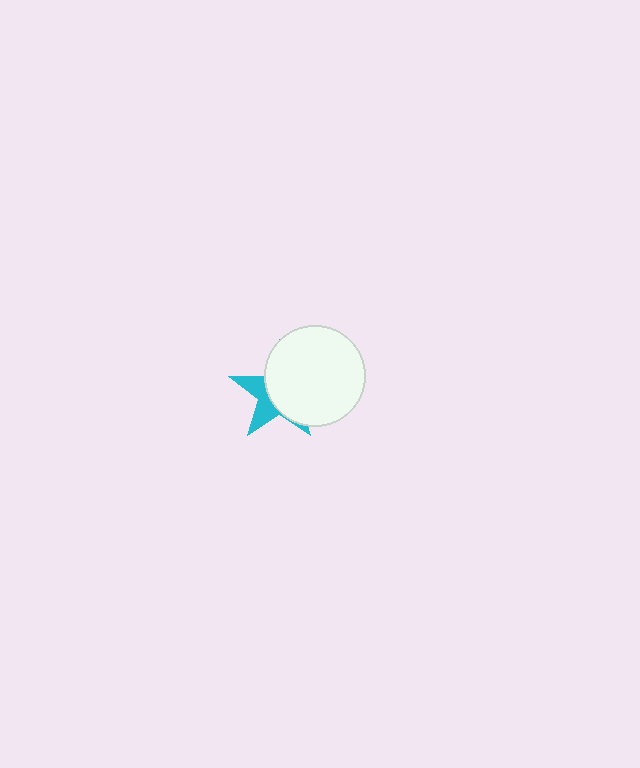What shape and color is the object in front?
The object in front is a white circle.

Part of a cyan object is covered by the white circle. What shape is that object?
It is a star.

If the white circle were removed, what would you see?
You would see the complete cyan star.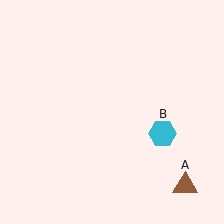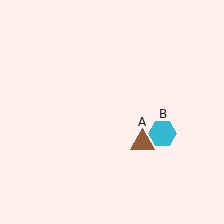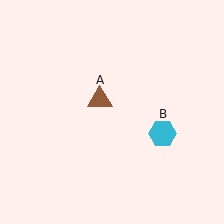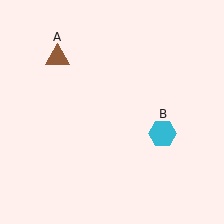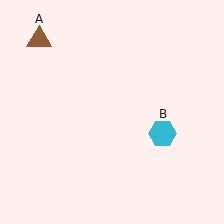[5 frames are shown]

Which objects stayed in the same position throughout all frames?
Cyan hexagon (object B) remained stationary.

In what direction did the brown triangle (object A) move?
The brown triangle (object A) moved up and to the left.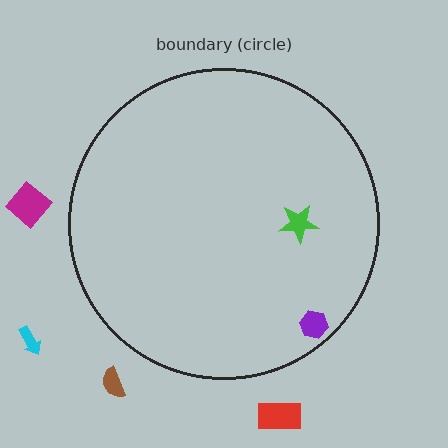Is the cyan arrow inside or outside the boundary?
Outside.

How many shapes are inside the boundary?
2 inside, 4 outside.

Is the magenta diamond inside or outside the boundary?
Outside.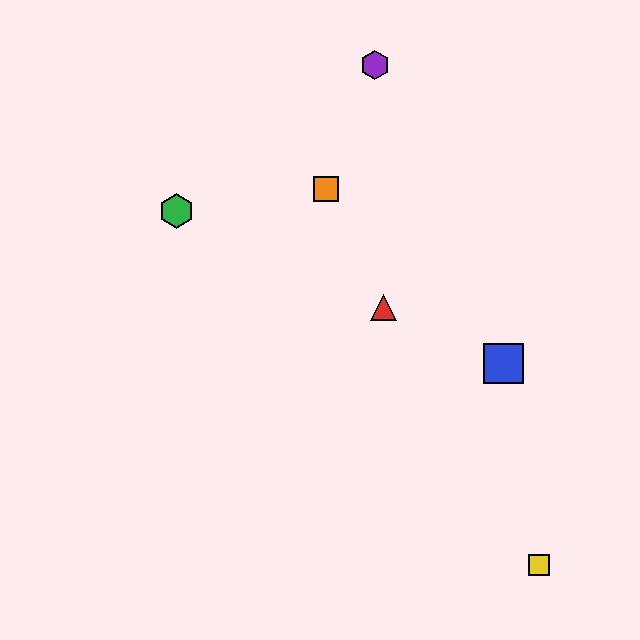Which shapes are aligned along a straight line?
The red triangle, the blue square, the green hexagon are aligned along a straight line.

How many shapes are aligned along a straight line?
3 shapes (the red triangle, the blue square, the green hexagon) are aligned along a straight line.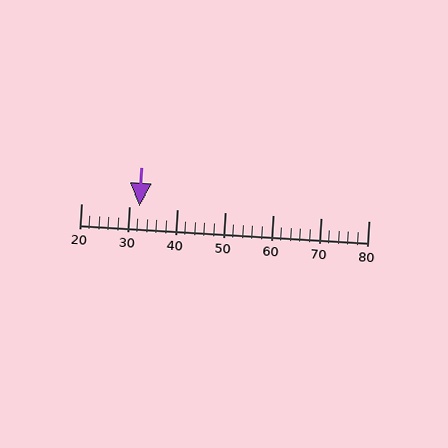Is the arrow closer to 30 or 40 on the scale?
The arrow is closer to 30.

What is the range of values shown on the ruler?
The ruler shows values from 20 to 80.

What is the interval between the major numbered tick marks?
The major tick marks are spaced 10 units apart.